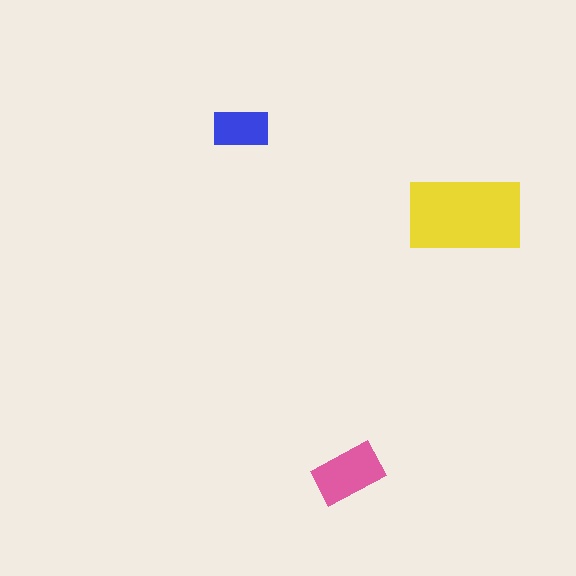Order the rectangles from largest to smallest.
the yellow one, the pink one, the blue one.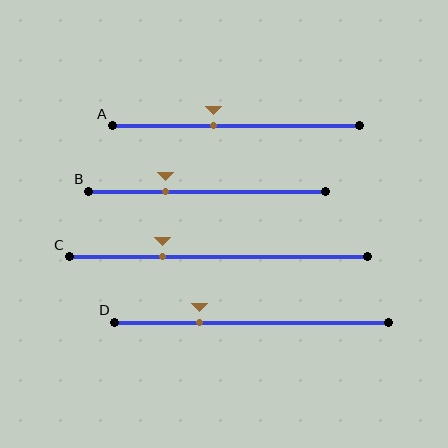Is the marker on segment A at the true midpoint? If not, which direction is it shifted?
No, the marker on segment A is shifted to the left by about 9% of the segment length.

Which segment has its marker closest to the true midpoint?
Segment A has its marker closest to the true midpoint.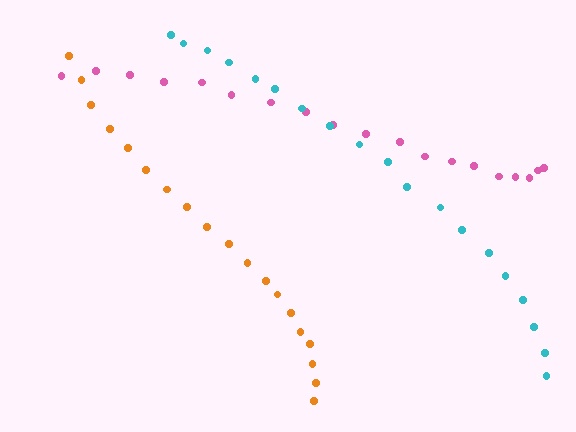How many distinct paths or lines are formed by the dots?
There are 3 distinct paths.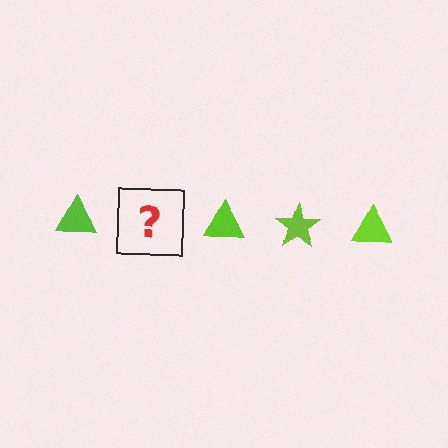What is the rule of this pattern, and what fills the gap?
The rule is that the pattern cycles through triangle, star shapes in lime. The gap should be filled with a lime star.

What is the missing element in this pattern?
The missing element is a lime star.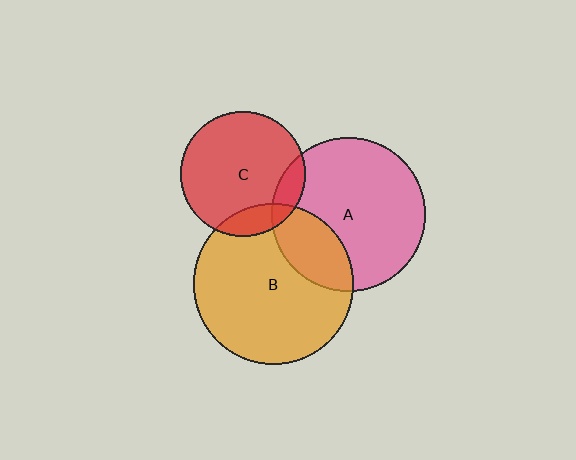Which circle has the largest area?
Circle B (orange).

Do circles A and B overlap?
Yes.